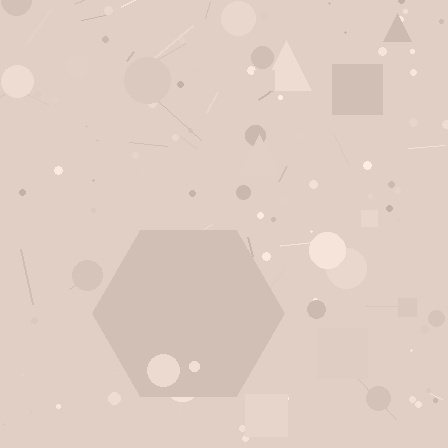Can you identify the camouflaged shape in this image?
The camouflaged shape is a hexagon.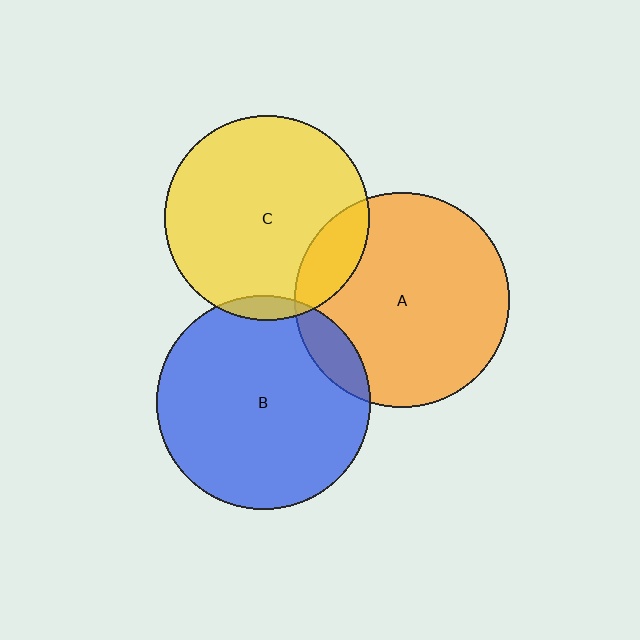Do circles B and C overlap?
Yes.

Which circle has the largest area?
Circle A (orange).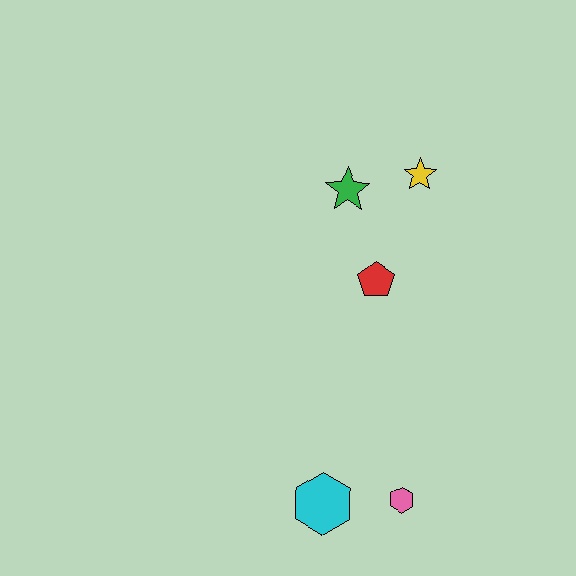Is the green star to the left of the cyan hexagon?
No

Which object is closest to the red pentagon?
The green star is closest to the red pentagon.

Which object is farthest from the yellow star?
The cyan hexagon is farthest from the yellow star.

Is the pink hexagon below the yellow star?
Yes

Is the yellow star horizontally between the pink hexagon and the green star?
No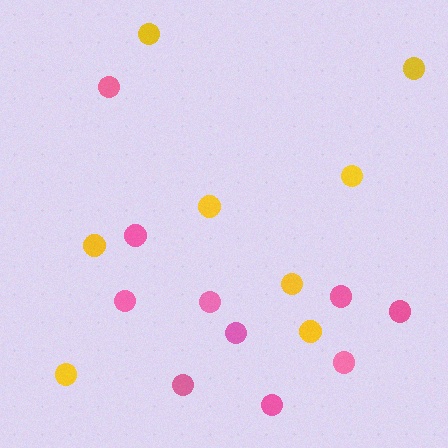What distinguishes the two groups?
There are 2 groups: one group of yellow circles (8) and one group of pink circles (10).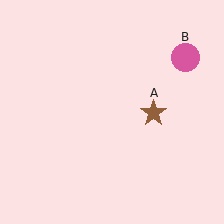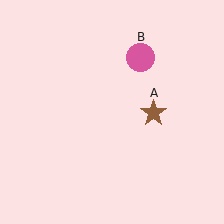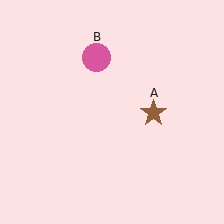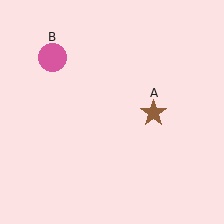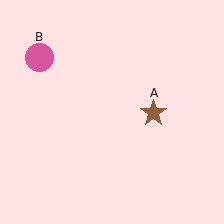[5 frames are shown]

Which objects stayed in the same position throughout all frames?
Brown star (object A) remained stationary.